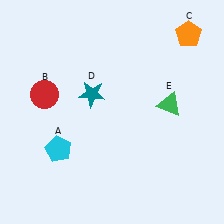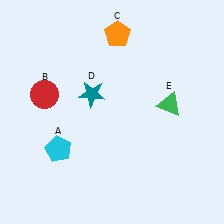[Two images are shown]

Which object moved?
The orange pentagon (C) moved left.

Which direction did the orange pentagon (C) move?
The orange pentagon (C) moved left.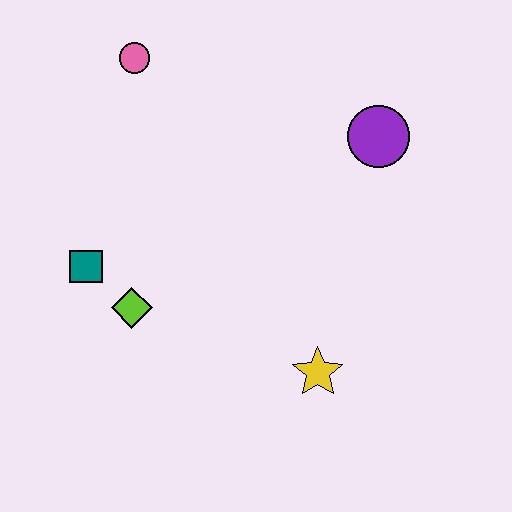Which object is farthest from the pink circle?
The yellow star is farthest from the pink circle.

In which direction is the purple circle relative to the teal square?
The purple circle is to the right of the teal square.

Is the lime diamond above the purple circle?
No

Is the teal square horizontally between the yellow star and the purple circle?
No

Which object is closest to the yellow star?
The lime diamond is closest to the yellow star.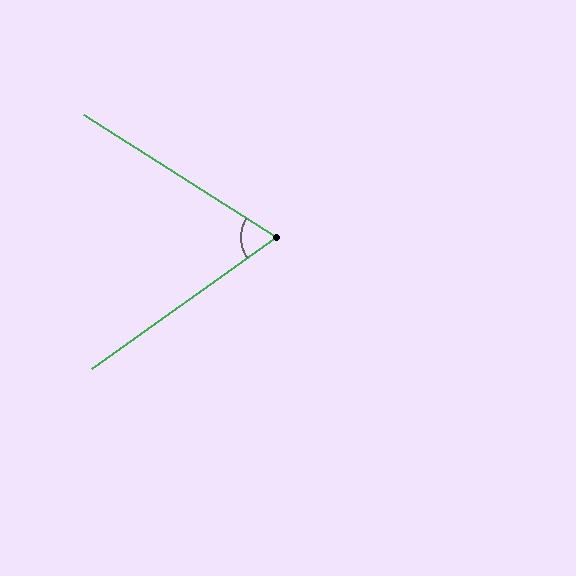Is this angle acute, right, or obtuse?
It is acute.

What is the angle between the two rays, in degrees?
Approximately 68 degrees.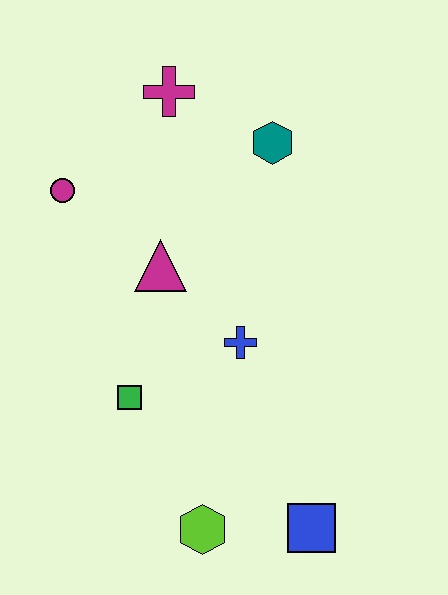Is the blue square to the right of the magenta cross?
Yes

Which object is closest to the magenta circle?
The magenta triangle is closest to the magenta circle.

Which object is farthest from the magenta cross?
The blue square is farthest from the magenta cross.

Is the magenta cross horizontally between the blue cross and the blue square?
No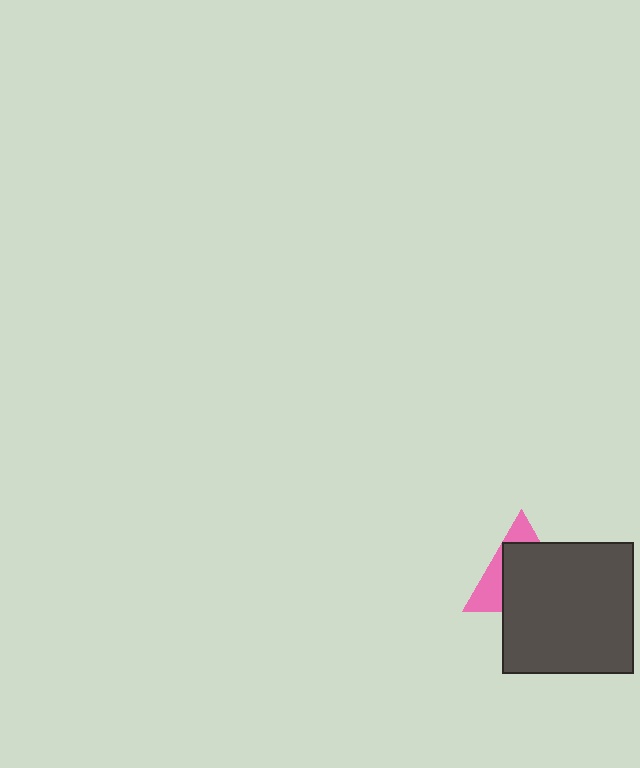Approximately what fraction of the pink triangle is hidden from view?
Roughly 68% of the pink triangle is hidden behind the dark gray square.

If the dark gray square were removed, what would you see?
You would see the complete pink triangle.